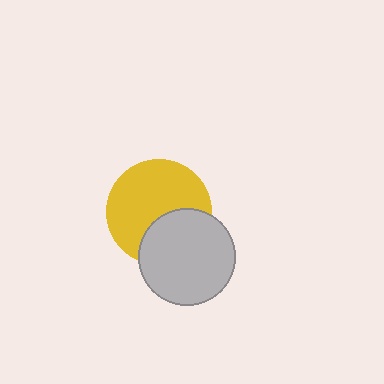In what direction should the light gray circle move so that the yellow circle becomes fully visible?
The light gray circle should move down. That is the shortest direction to clear the overlap and leave the yellow circle fully visible.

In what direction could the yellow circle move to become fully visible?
The yellow circle could move up. That would shift it out from behind the light gray circle entirely.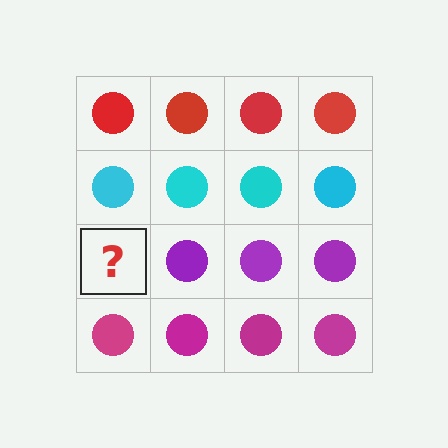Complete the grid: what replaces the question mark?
The question mark should be replaced with a purple circle.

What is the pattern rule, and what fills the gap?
The rule is that each row has a consistent color. The gap should be filled with a purple circle.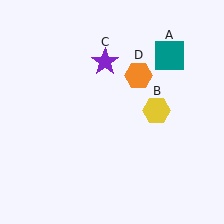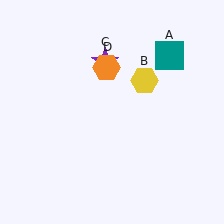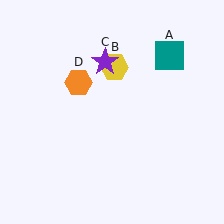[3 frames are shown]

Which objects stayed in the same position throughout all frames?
Teal square (object A) and purple star (object C) remained stationary.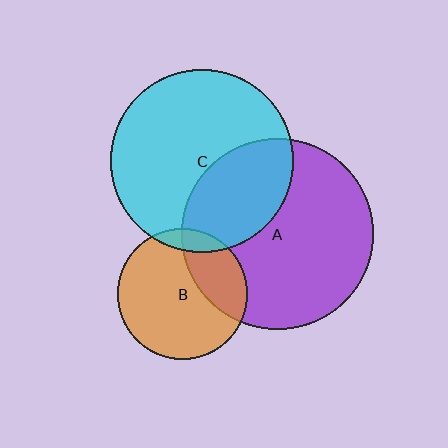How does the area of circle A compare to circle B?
Approximately 2.1 times.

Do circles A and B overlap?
Yes.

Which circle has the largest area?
Circle A (purple).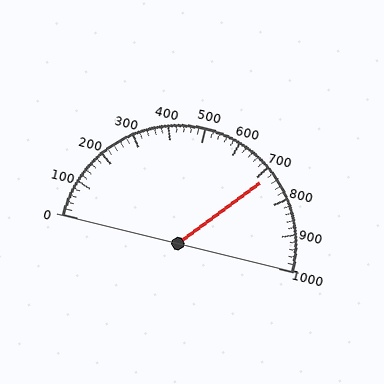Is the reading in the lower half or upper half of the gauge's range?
The reading is in the upper half of the range (0 to 1000).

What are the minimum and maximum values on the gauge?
The gauge ranges from 0 to 1000.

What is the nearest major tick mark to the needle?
The nearest major tick mark is 700.